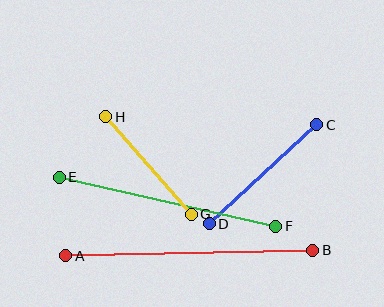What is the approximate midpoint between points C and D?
The midpoint is at approximately (263, 174) pixels.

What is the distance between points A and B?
The distance is approximately 247 pixels.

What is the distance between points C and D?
The distance is approximately 146 pixels.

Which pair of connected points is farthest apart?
Points A and B are farthest apart.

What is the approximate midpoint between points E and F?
The midpoint is at approximately (168, 202) pixels.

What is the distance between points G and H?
The distance is approximately 130 pixels.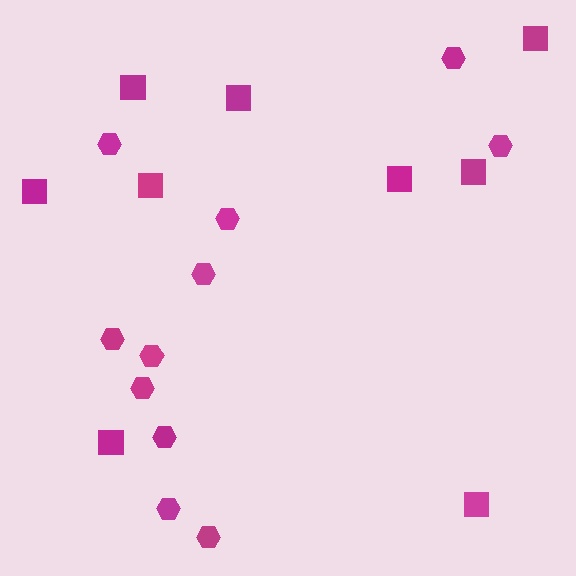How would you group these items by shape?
There are 2 groups: one group of hexagons (11) and one group of squares (9).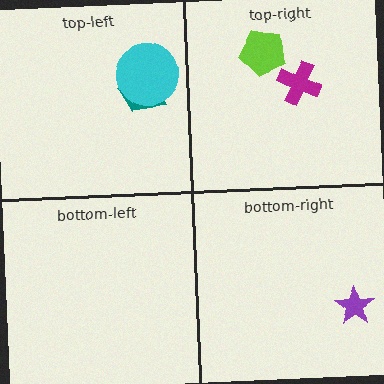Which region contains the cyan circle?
The top-left region.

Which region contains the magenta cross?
The top-right region.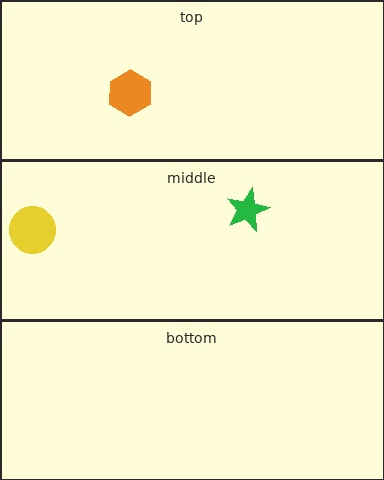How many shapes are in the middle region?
2.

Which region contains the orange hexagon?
The top region.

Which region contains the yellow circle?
The middle region.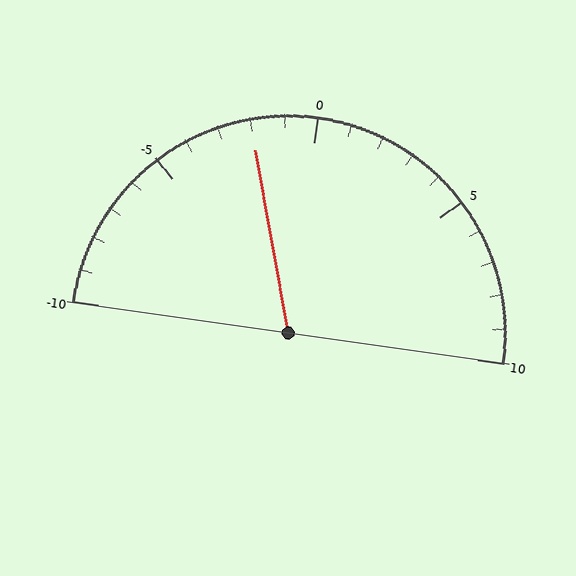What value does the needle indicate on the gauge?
The needle indicates approximately -2.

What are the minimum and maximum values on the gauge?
The gauge ranges from -10 to 10.